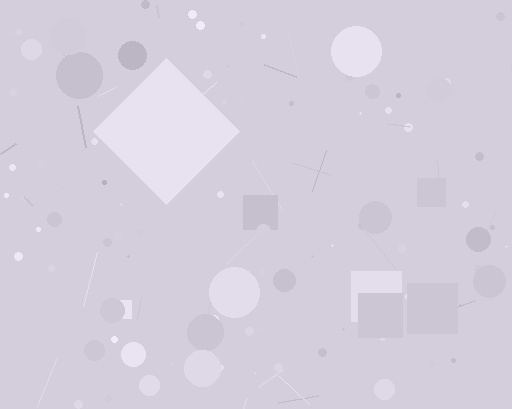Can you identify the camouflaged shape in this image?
The camouflaged shape is a diamond.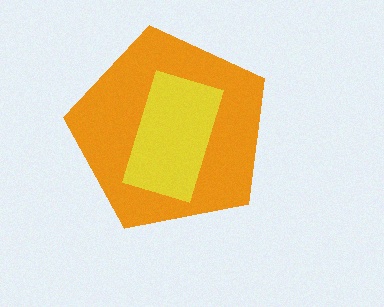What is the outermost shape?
The orange pentagon.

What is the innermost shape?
The yellow rectangle.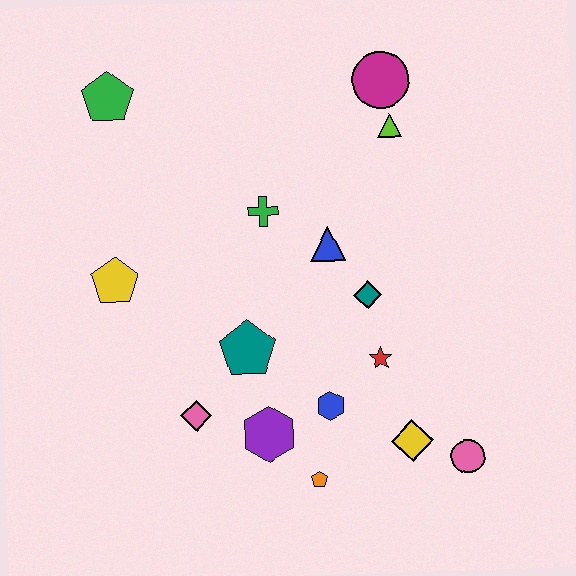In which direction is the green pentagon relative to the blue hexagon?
The green pentagon is above the blue hexagon.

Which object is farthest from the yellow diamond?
The green pentagon is farthest from the yellow diamond.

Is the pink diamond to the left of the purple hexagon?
Yes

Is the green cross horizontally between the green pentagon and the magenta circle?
Yes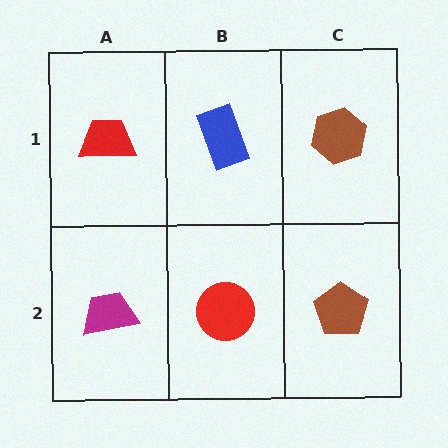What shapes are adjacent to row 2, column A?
A red trapezoid (row 1, column A), a red circle (row 2, column B).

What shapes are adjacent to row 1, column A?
A magenta trapezoid (row 2, column A), a blue rectangle (row 1, column B).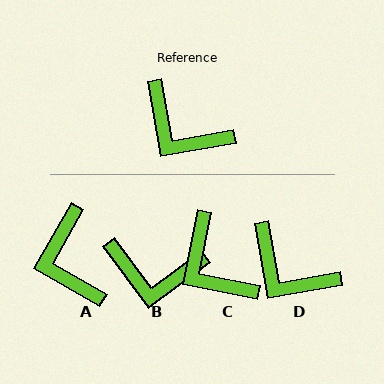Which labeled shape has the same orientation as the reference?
D.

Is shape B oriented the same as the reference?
No, it is off by about 26 degrees.